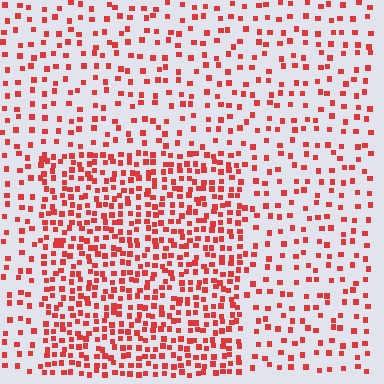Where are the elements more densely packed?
The elements are more densely packed inside the rectangle boundary.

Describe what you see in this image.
The image contains small red elements arranged at two different densities. A rectangle-shaped region is visible where the elements are more densely packed than the surrounding area.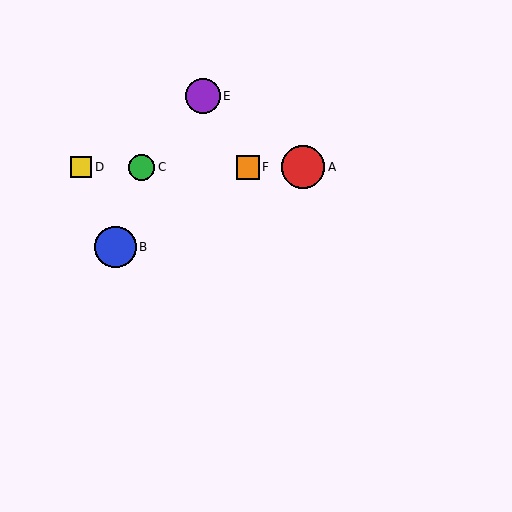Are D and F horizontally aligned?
Yes, both are at y≈167.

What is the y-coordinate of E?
Object E is at y≈96.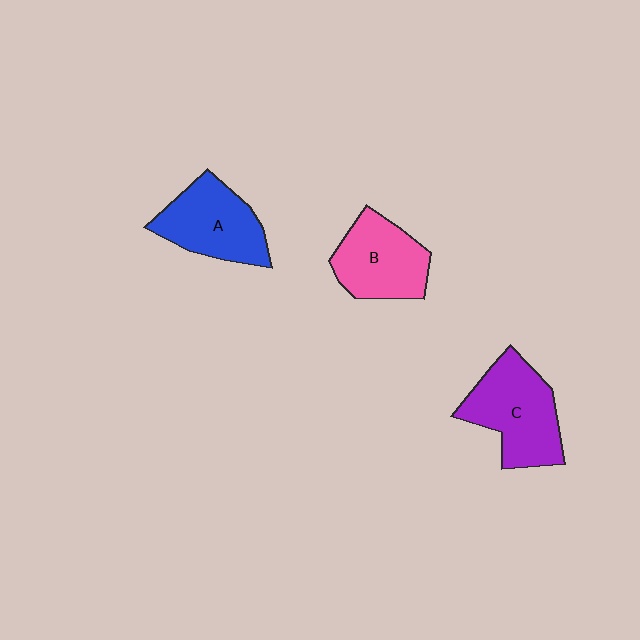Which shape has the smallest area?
Shape B (pink).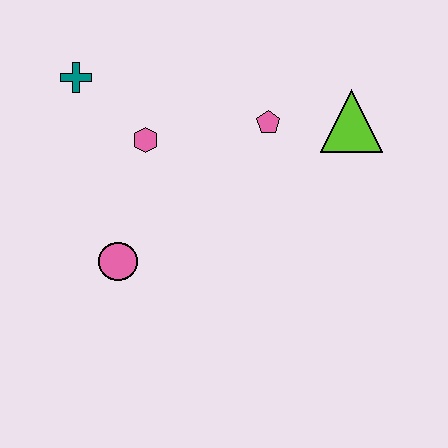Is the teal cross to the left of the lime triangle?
Yes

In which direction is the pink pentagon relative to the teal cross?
The pink pentagon is to the right of the teal cross.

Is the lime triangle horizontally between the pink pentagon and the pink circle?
No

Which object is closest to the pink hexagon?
The teal cross is closest to the pink hexagon.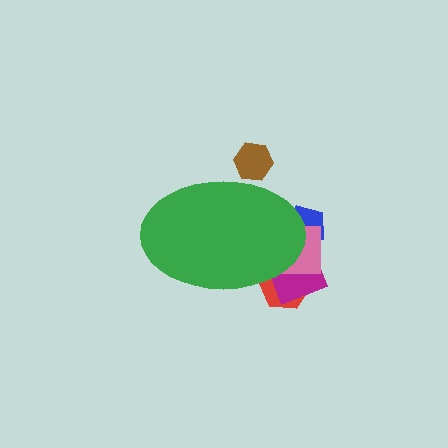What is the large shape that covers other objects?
A green ellipse.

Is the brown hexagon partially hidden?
Yes, the brown hexagon is partially hidden behind the green ellipse.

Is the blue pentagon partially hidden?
Yes, the blue pentagon is partially hidden behind the green ellipse.